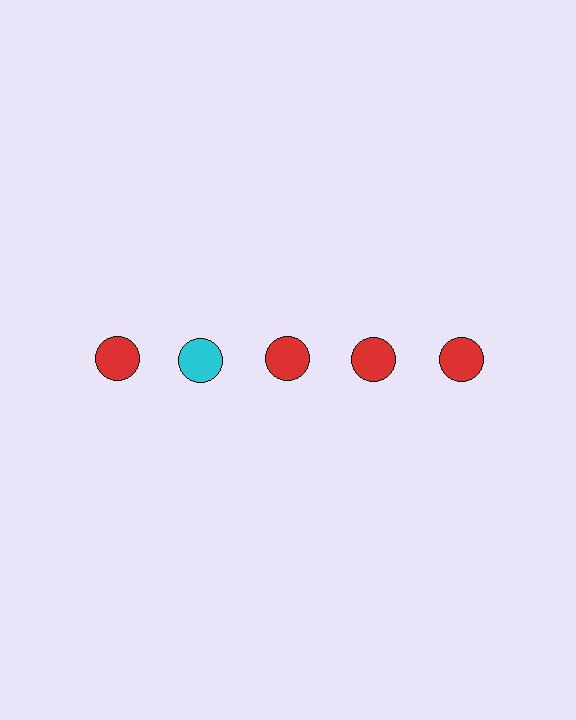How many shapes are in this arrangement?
There are 5 shapes arranged in a grid pattern.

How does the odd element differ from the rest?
It has a different color: cyan instead of red.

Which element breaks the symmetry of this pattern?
The cyan circle in the top row, second from left column breaks the symmetry. All other shapes are red circles.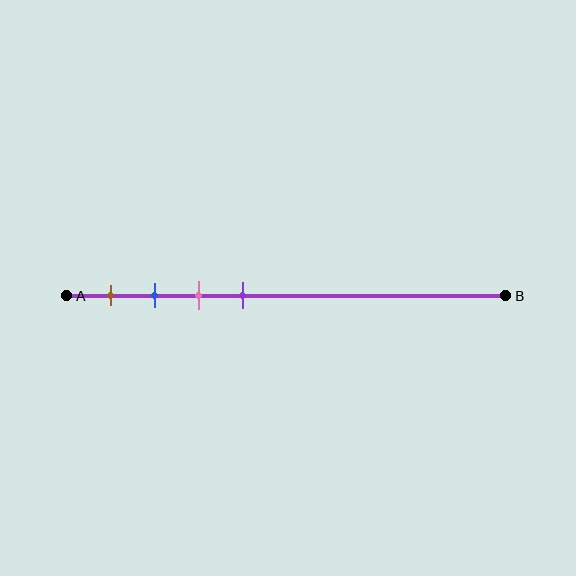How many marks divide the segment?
There are 4 marks dividing the segment.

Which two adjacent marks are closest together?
The blue and pink marks are the closest adjacent pair.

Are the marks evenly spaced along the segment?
Yes, the marks are approximately evenly spaced.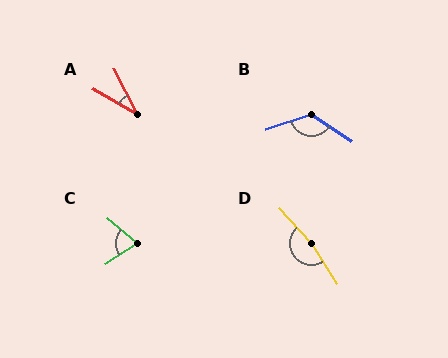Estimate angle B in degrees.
Approximately 129 degrees.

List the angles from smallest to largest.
A (32°), C (72°), B (129°), D (170°).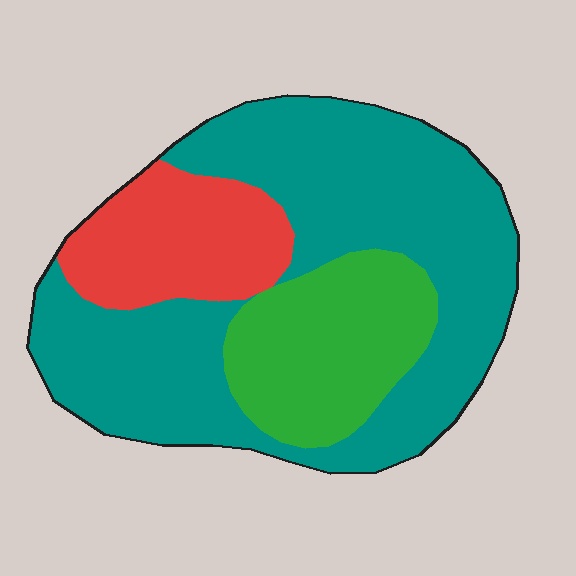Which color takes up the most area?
Teal, at roughly 60%.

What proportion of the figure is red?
Red takes up between a sixth and a third of the figure.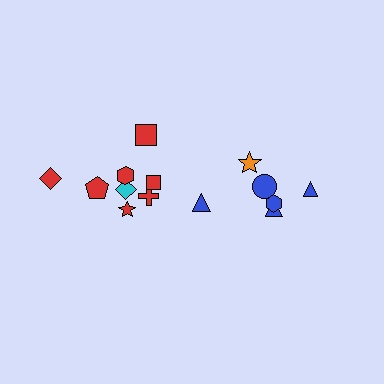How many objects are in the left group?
There are 8 objects.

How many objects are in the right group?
There are 6 objects.